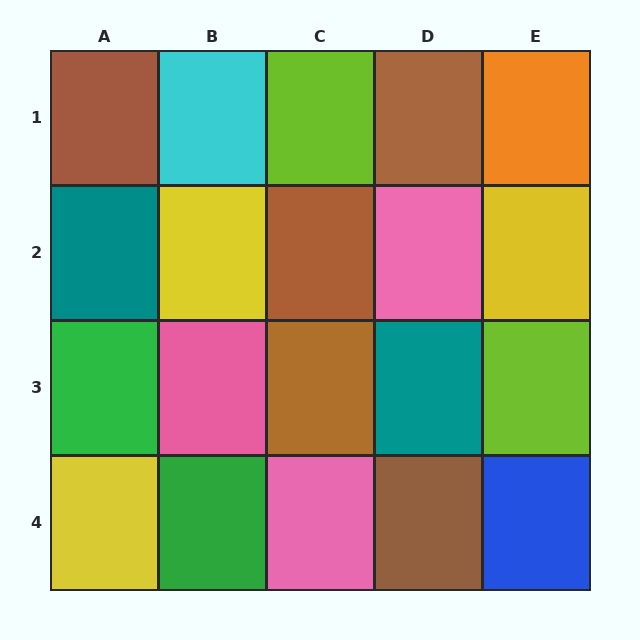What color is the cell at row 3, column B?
Pink.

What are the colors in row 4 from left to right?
Yellow, green, pink, brown, blue.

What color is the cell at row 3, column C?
Brown.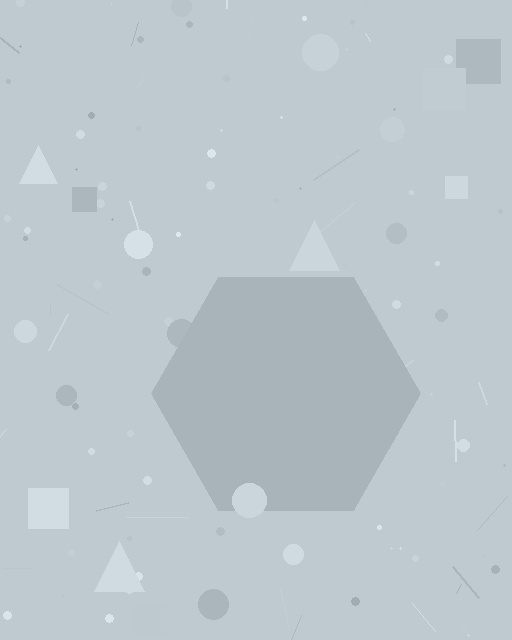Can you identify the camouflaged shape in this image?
The camouflaged shape is a hexagon.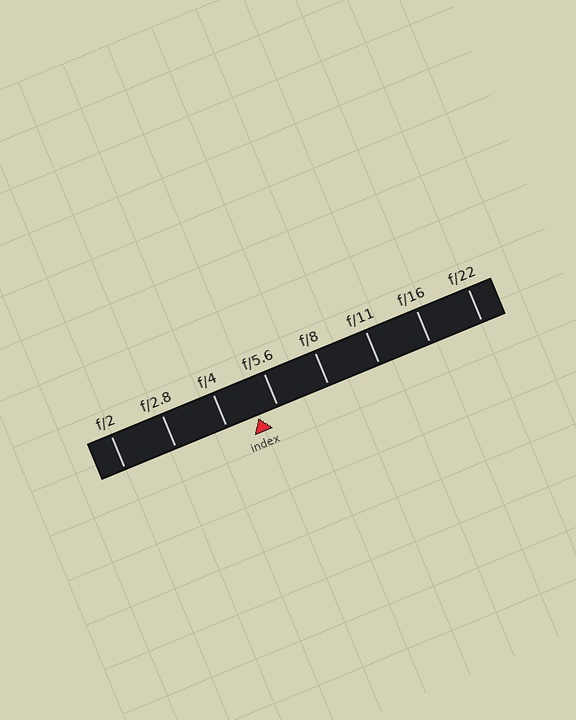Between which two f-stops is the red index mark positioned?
The index mark is between f/4 and f/5.6.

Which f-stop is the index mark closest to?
The index mark is closest to f/5.6.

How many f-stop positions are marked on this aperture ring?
There are 8 f-stop positions marked.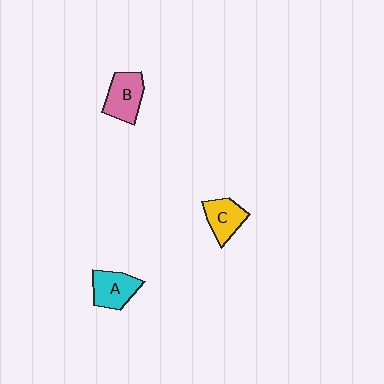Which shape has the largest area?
Shape B (pink).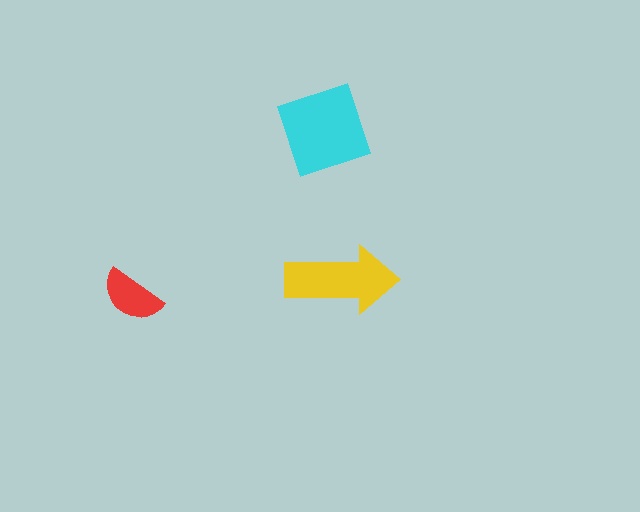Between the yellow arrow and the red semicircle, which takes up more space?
The yellow arrow.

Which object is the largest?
The cyan diamond.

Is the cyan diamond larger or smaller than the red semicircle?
Larger.